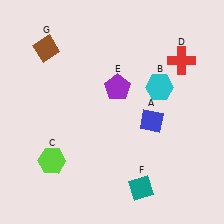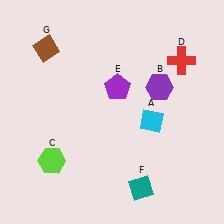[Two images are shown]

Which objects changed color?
A changed from blue to cyan. B changed from cyan to purple.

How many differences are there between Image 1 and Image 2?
There are 2 differences between the two images.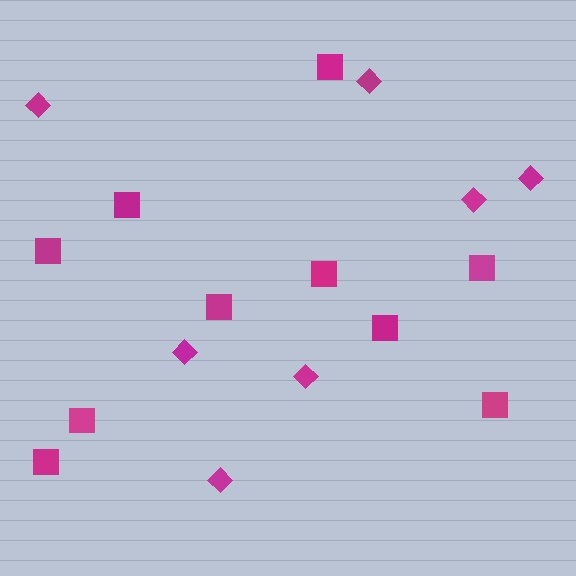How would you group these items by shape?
There are 2 groups: one group of squares (10) and one group of diamonds (7).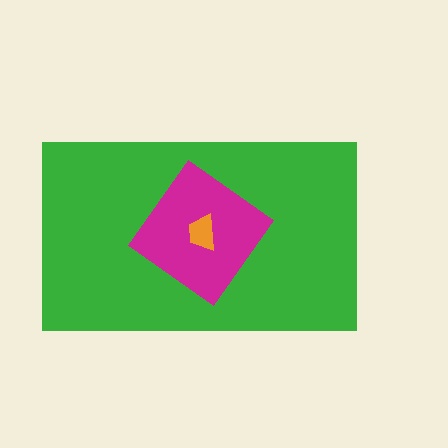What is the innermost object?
The orange trapezoid.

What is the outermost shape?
The green rectangle.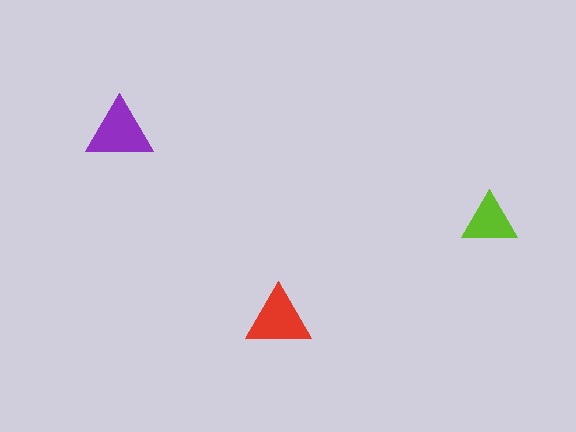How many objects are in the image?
There are 3 objects in the image.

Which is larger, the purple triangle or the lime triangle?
The purple one.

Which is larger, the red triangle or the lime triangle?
The red one.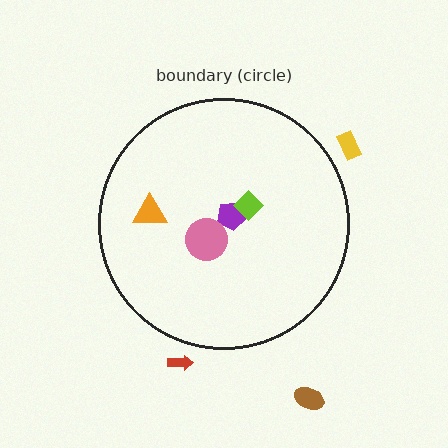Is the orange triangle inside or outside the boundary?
Inside.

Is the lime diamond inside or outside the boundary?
Inside.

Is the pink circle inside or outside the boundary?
Inside.